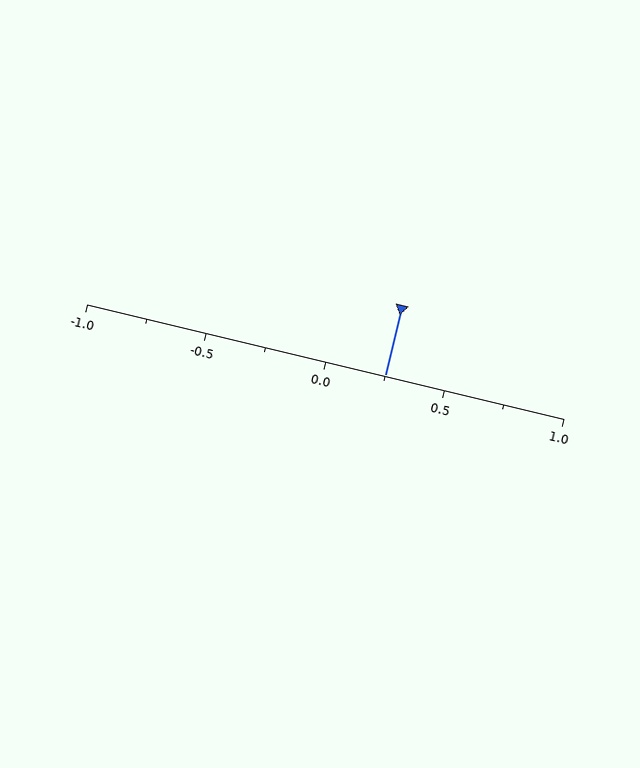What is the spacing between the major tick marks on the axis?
The major ticks are spaced 0.5 apart.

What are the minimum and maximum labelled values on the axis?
The axis runs from -1.0 to 1.0.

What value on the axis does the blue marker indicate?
The marker indicates approximately 0.25.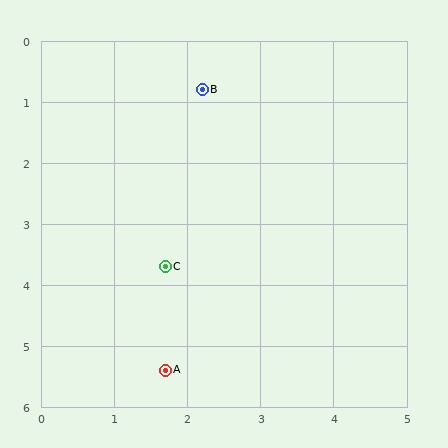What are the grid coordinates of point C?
Point C is at approximately (1.7, 3.7).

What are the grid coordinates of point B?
Point B is at approximately (2.2, 0.8).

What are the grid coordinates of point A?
Point A is at approximately (1.7, 5.4).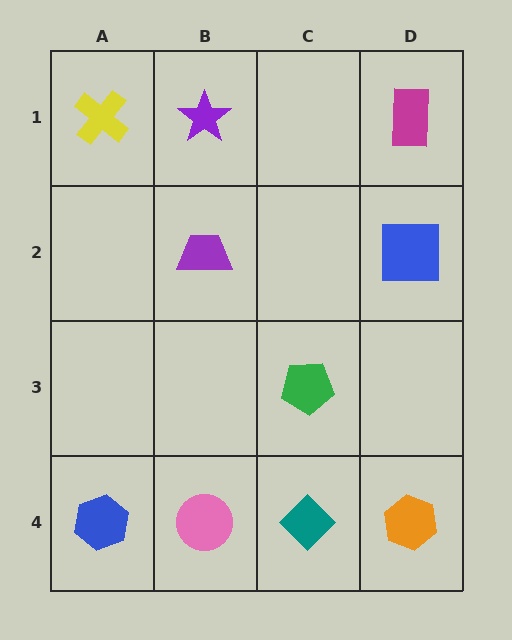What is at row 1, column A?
A yellow cross.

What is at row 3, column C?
A green pentagon.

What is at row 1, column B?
A purple star.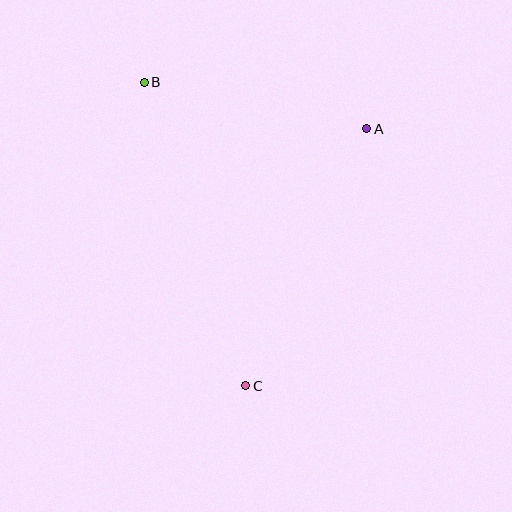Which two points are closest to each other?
Points A and B are closest to each other.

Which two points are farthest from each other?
Points B and C are farthest from each other.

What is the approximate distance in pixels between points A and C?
The distance between A and C is approximately 284 pixels.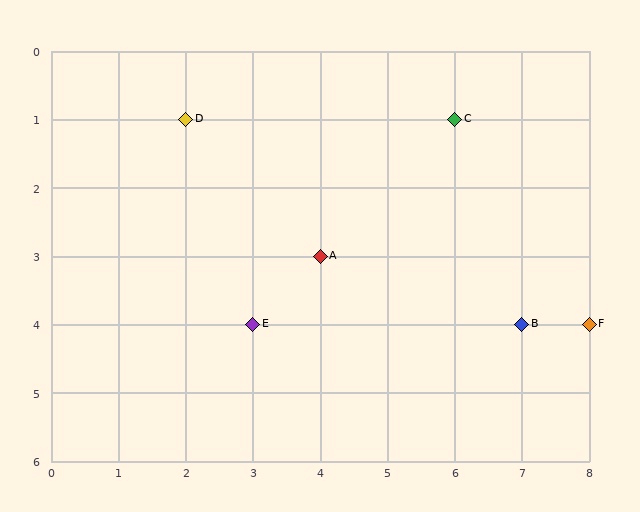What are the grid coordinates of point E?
Point E is at grid coordinates (3, 4).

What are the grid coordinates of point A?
Point A is at grid coordinates (4, 3).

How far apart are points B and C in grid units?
Points B and C are 1 column and 3 rows apart (about 3.2 grid units diagonally).